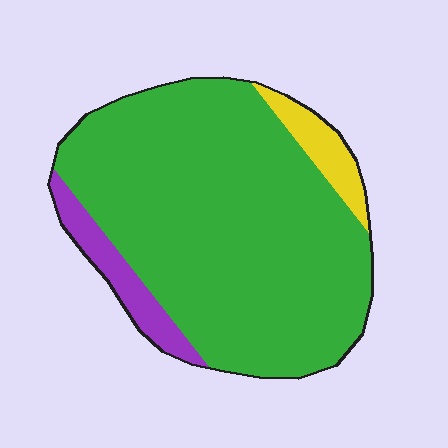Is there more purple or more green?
Green.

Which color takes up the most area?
Green, at roughly 85%.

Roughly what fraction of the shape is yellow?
Yellow takes up about one tenth (1/10) of the shape.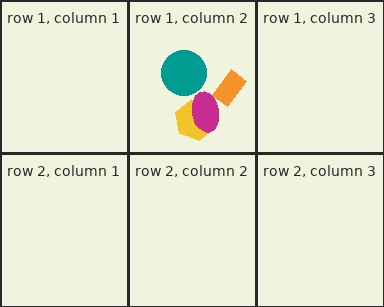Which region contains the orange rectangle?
The row 1, column 2 region.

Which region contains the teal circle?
The row 1, column 2 region.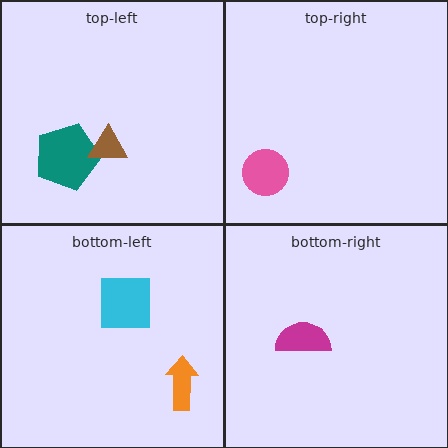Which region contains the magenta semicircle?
The bottom-right region.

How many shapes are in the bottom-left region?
2.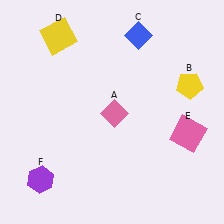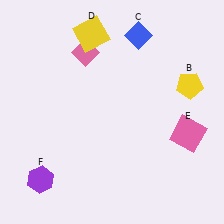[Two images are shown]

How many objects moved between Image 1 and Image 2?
2 objects moved between the two images.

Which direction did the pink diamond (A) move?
The pink diamond (A) moved up.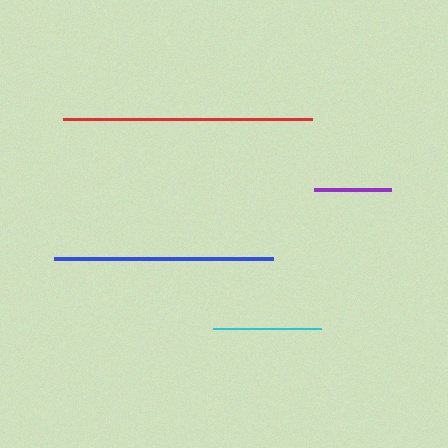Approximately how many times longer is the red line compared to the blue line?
The red line is approximately 1.1 times the length of the blue line.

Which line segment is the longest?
The red line is the longest at approximately 248 pixels.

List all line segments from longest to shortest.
From longest to shortest: red, blue, cyan, purple.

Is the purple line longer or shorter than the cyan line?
The cyan line is longer than the purple line.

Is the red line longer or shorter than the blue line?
The red line is longer than the blue line.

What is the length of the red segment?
The red segment is approximately 248 pixels long.